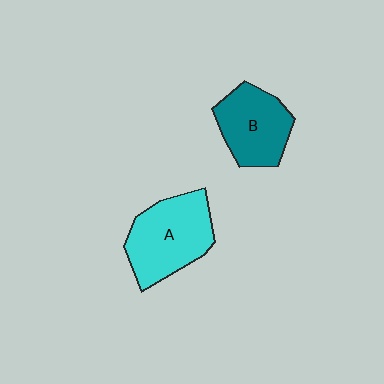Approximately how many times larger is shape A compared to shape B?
Approximately 1.2 times.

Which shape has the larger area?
Shape A (cyan).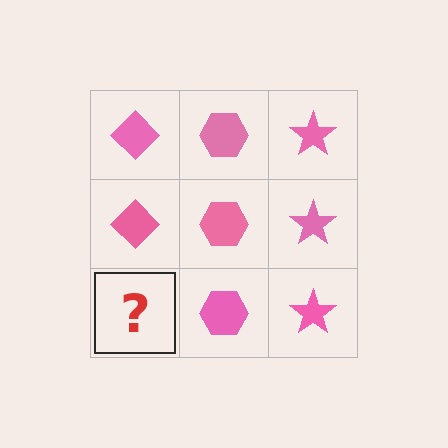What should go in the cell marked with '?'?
The missing cell should contain a pink diamond.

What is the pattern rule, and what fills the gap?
The rule is that each column has a consistent shape. The gap should be filled with a pink diamond.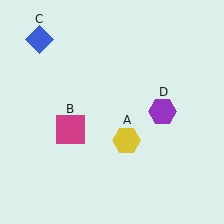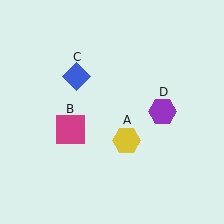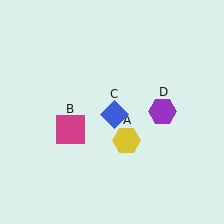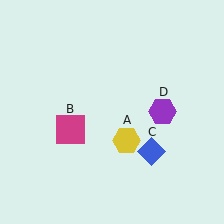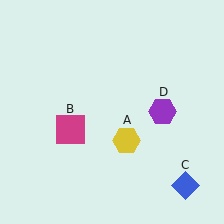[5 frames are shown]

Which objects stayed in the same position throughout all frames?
Yellow hexagon (object A) and magenta square (object B) and purple hexagon (object D) remained stationary.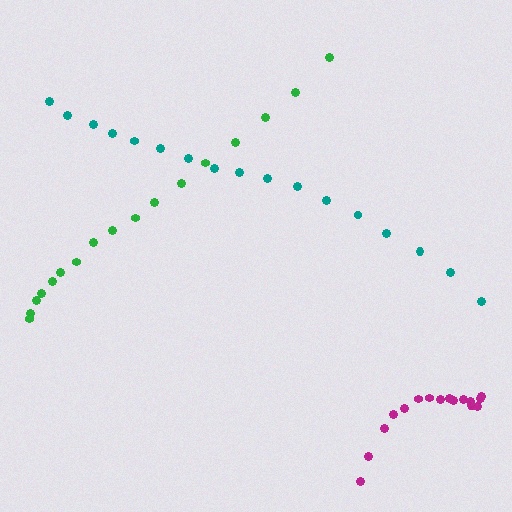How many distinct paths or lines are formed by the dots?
There are 3 distinct paths.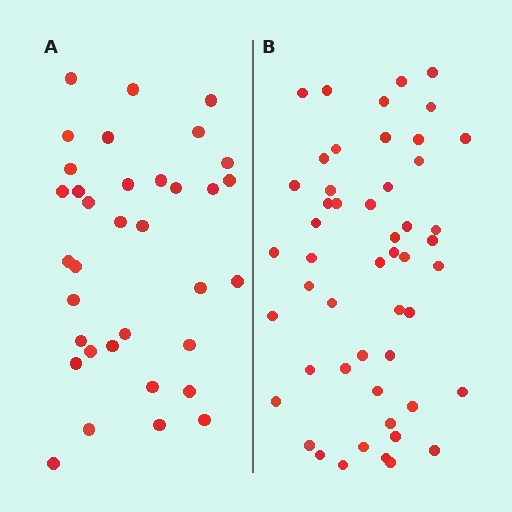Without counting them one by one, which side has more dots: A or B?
Region B (the right region) has more dots.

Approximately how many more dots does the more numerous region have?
Region B has approximately 15 more dots than region A.